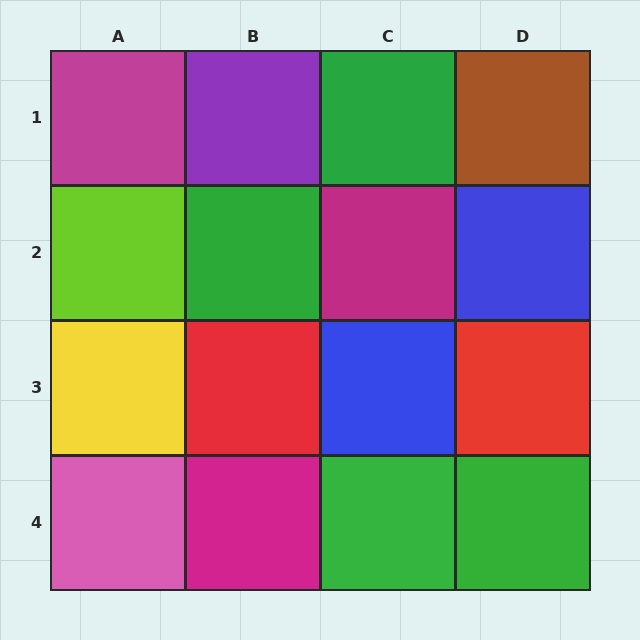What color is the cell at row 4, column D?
Green.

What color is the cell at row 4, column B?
Magenta.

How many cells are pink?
1 cell is pink.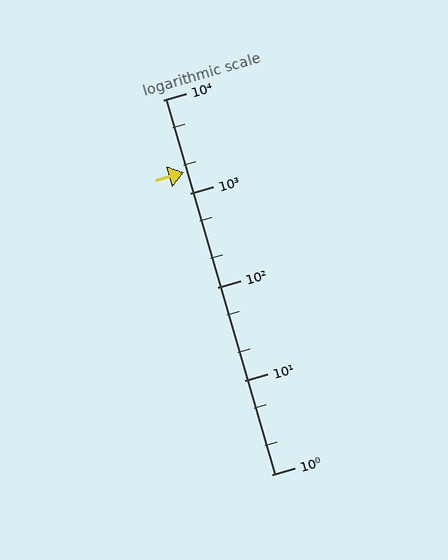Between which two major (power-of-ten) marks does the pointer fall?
The pointer is between 1000 and 10000.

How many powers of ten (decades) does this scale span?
The scale spans 4 decades, from 1 to 10000.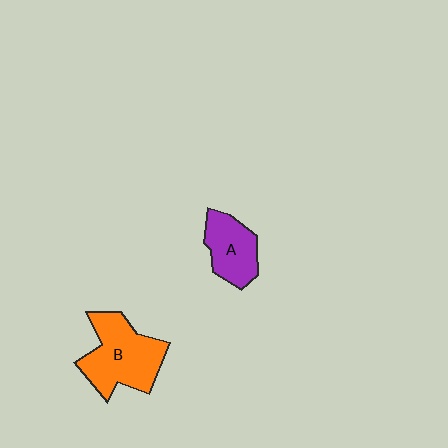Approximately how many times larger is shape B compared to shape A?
Approximately 1.6 times.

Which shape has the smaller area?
Shape A (purple).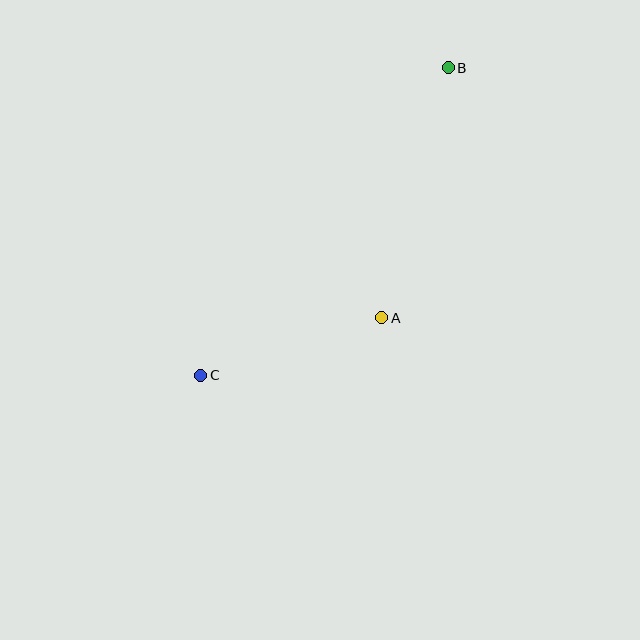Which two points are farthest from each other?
Points B and C are farthest from each other.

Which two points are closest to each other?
Points A and C are closest to each other.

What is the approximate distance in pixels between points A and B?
The distance between A and B is approximately 259 pixels.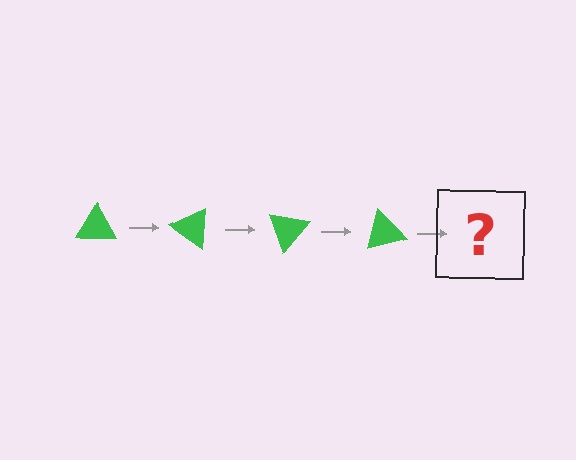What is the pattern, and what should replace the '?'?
The pattern is that the triangle rotates 35 degrees each step. The '?' should be a green triangle rotated 140 degrees.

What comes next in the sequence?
The next element should be a green triangle rotated 140 degrees.